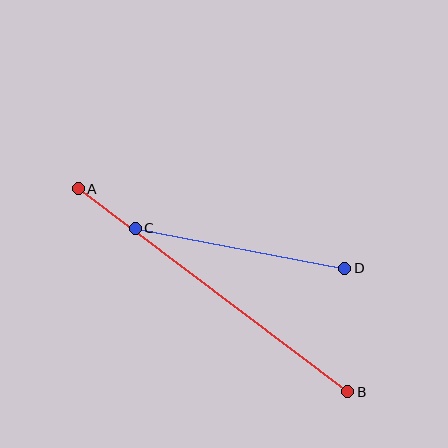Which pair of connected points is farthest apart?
Points A and B are farthest apart.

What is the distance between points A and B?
The distance is approximately 338 pixels.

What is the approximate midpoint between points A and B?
The midpoint is at approximately (213, 290) pixels.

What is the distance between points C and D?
The distance is approximately 213 pixels.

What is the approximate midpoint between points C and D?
The midpoint is at approximately (240, 248) pixels.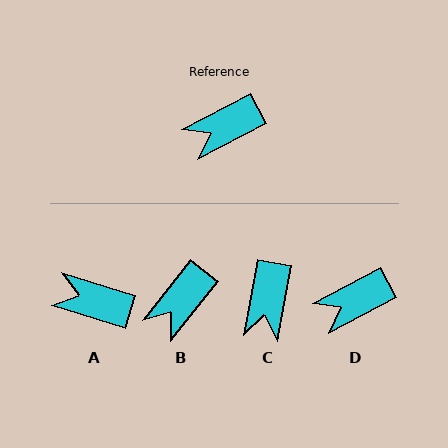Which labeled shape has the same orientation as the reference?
D.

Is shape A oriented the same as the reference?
No, it is off by about 45 degrees.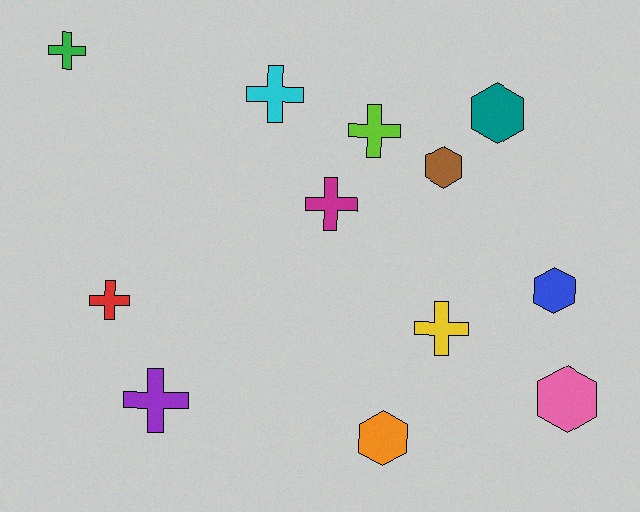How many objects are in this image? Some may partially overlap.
There are 12 objects.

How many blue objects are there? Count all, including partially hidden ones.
There is 1 blue object.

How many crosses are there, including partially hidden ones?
There are 7 crosses.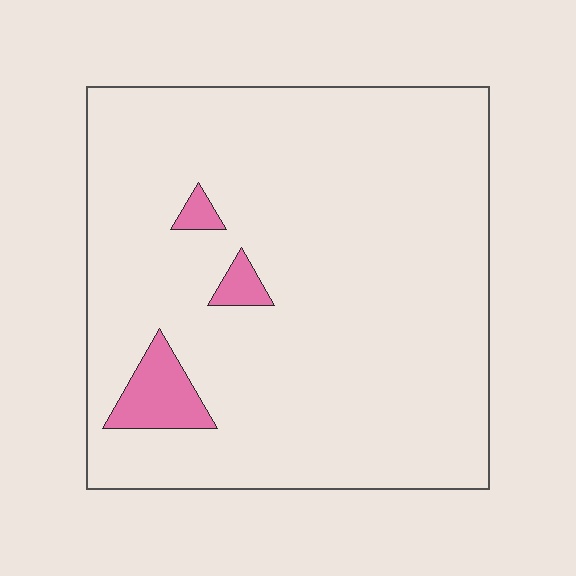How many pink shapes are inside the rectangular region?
3.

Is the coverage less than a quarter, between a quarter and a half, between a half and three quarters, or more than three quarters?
Less than a quarter.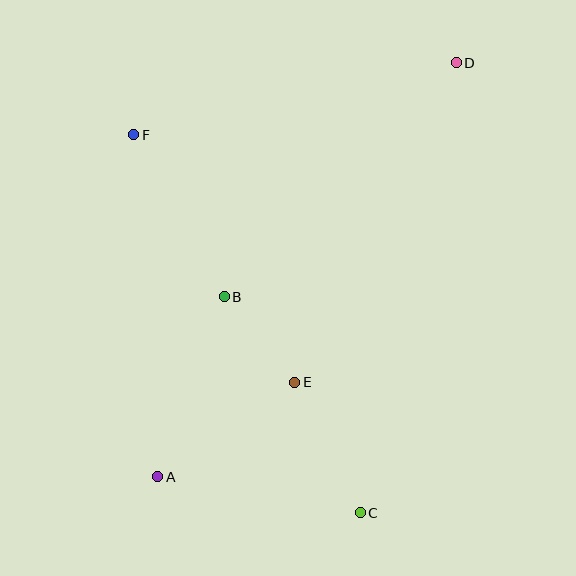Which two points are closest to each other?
Points B and E are closest to each other.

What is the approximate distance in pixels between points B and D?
The distance between B and D is approximately 330 pixels.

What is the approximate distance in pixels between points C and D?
The distance between C and D is approximately 460 pixels.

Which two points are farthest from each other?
Points A and D are farthest from each other.